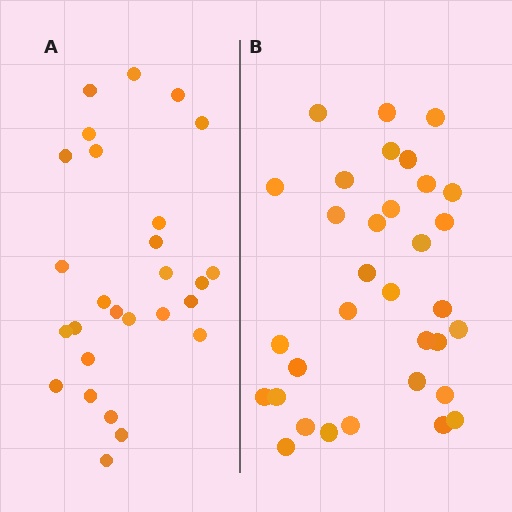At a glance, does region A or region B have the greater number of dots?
Region B (the right region) has more dots.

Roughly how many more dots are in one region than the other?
Region B has about 6 more dots than region A.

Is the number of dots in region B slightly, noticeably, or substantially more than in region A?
Region B has only slightly more — the two regions are fairly close. The ratio is roughly 1.2 to 1.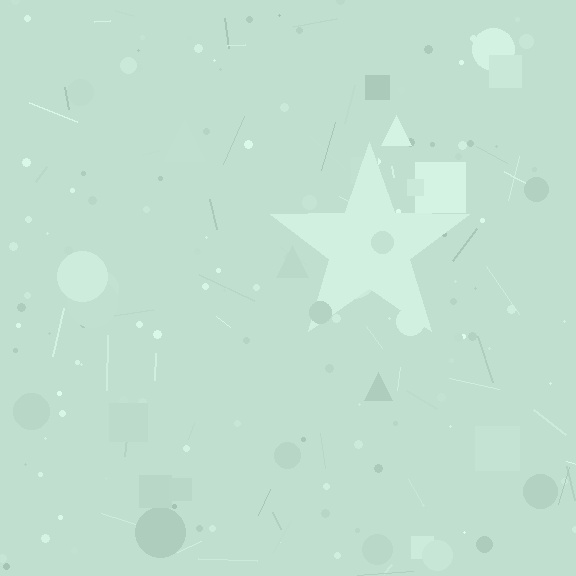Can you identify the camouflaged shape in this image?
The camouflaged shape is a star.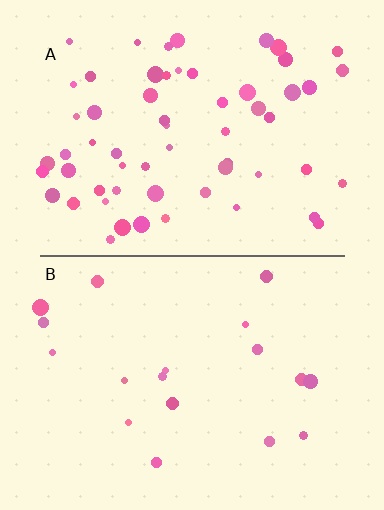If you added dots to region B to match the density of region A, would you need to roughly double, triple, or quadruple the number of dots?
Approximately triple.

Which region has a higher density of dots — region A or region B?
A (the top).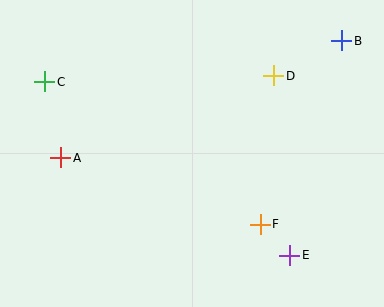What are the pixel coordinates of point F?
Point F is at (260, 224).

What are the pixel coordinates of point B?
Point B is at (342, 41).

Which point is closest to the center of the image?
Point F at (260, 224) is closest to the center.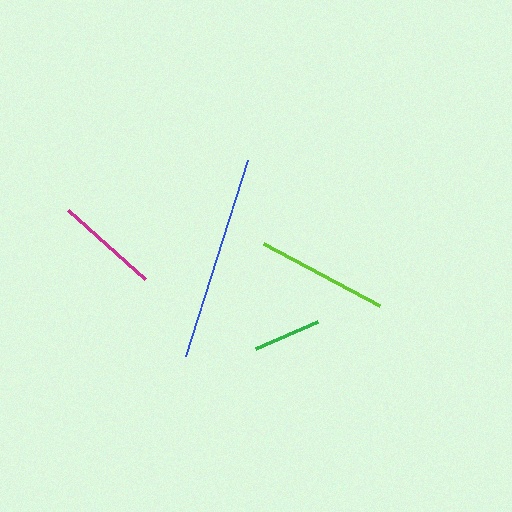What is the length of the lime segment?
The lime segment is approximately 132 pixels long.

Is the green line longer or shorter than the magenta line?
The magenta line is longer than the green line.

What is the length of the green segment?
The green segment is approximately 68 pixels long.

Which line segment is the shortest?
The green line is the shortest at approximately 68 pixels.